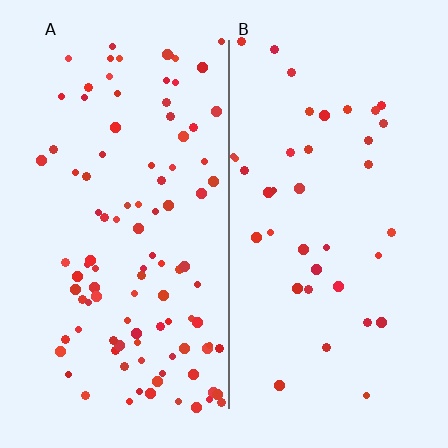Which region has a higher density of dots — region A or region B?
A (the left).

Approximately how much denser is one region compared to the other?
Approximately 2.6× — region A over region B.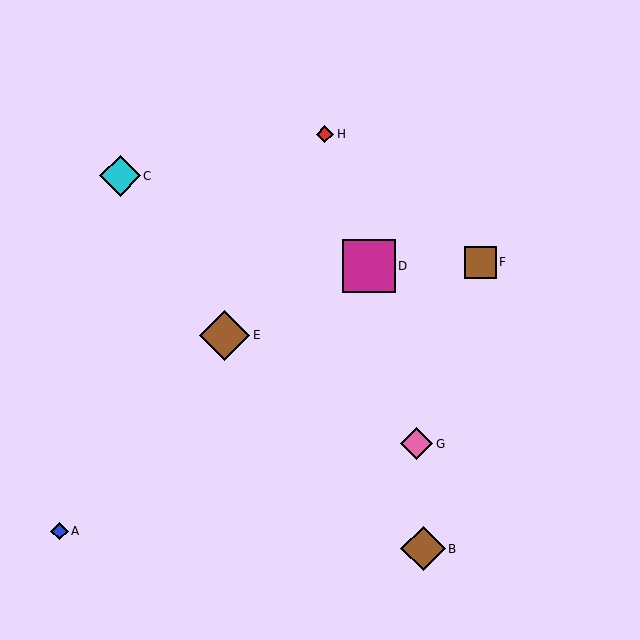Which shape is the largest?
The magenta square (labeled D) is the largest.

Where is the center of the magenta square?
The center of the magenta square is at (369, 266).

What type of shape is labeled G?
Shape G is a pink diamond.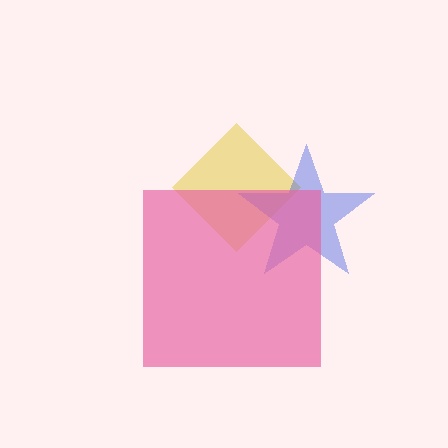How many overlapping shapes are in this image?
There are 3 overlapping shapes in the image.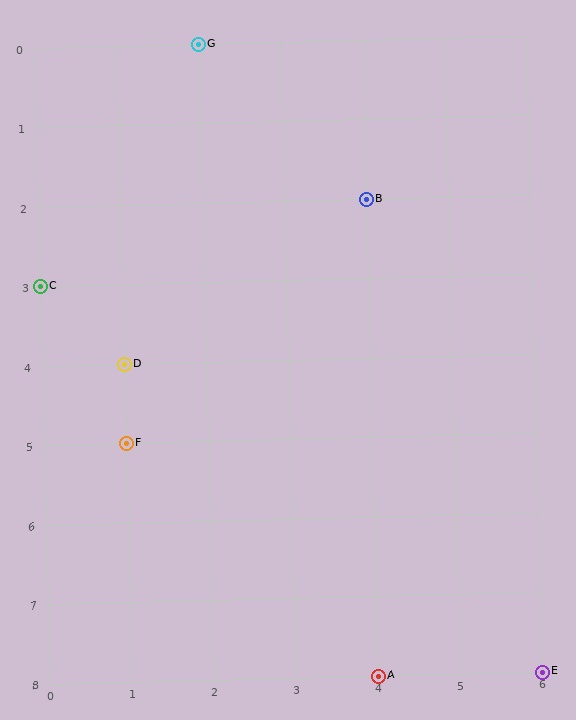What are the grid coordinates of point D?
Point D is at grid coordinates (1, 4).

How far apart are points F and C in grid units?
Points F and C are 1 column and 2 rows apart (about 2.2 grid units diagonally).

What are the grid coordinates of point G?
Point G is at grid coordinates (2, 0).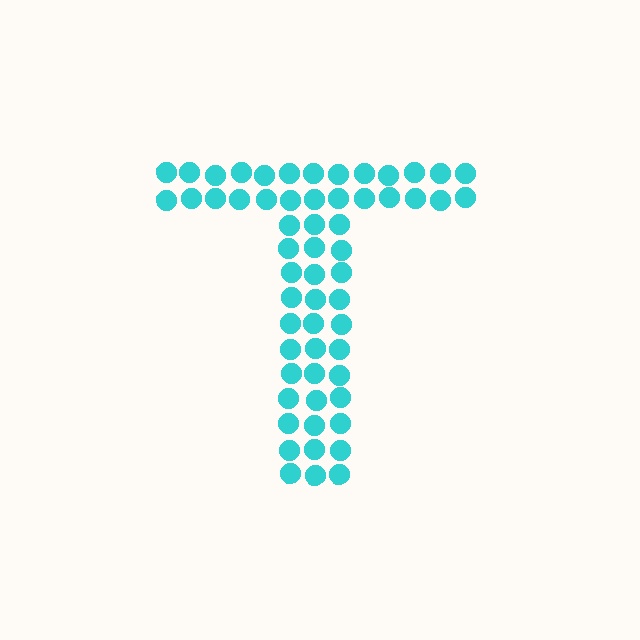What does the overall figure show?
The overall figure shows the letter T.